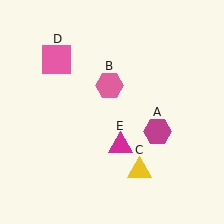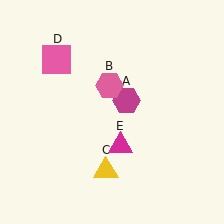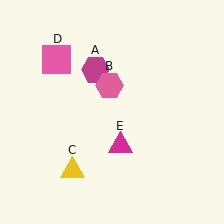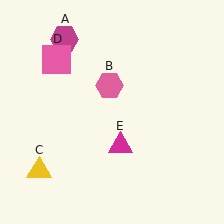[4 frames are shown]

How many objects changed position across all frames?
2 objects changed position: magenta hexagon (object A), yellow triangle (object C).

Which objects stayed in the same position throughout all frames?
Pink hexagon (object B) and pink square (object D) and magenta triangle (object E) remained stationary.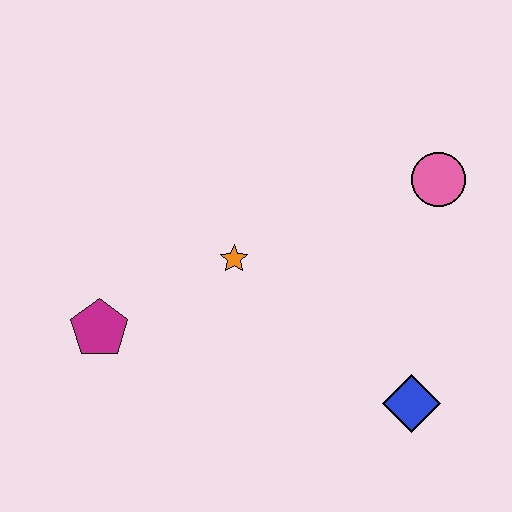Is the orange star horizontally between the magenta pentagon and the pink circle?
Yes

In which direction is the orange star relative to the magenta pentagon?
The orange star is to the right of the magenta pentagon.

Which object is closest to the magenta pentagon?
The orange star is closest to the magenta pentagon.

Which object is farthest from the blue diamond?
The magenta pentagon is farthest from the blue diamond.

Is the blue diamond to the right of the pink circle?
No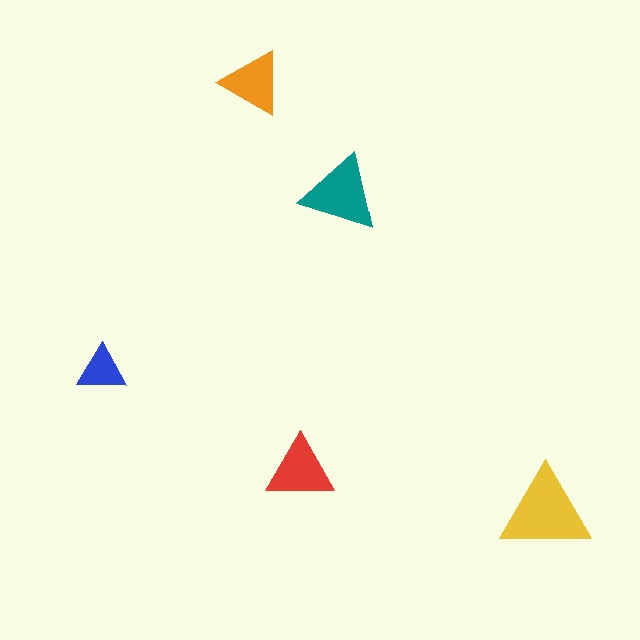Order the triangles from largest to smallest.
the yellow one, the teal one, the red one, the orange one, the blue one.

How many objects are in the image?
There are 5 objects in the image.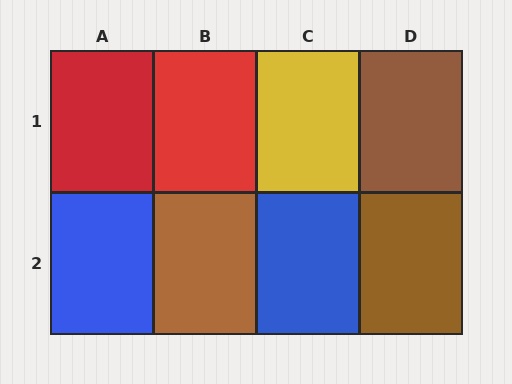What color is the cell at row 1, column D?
Brown.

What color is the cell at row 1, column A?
Red.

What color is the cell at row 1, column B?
Red.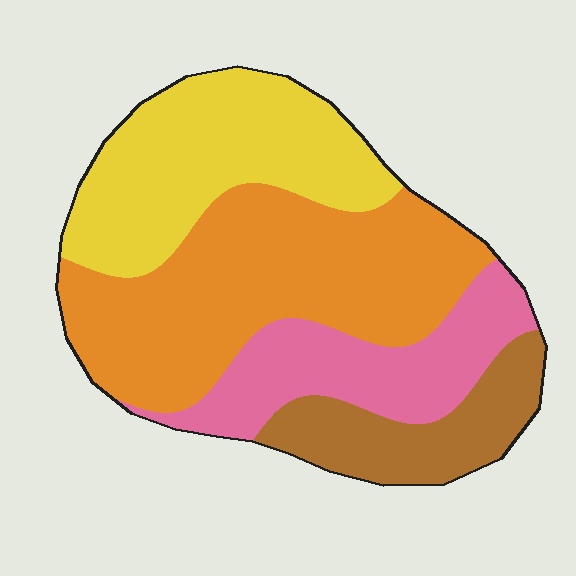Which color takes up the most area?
Orange, at roughly 40%.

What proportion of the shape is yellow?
Yellow covers 27% of the shape.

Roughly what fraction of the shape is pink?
Pink takes up between a sixth and a third of the shape.